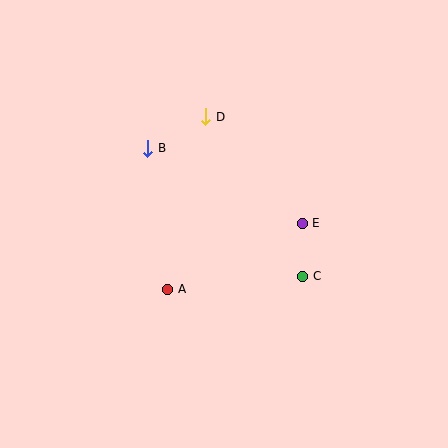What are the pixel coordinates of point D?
Point D is at (206, 117).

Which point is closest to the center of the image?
Point E at (302, 223) is closest to the center.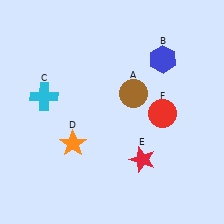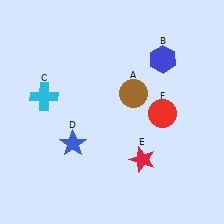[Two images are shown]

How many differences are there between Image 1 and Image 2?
There is 1 difference between the two images.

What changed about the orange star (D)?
In Image 1, D is orange. In Image 2, it changed to blue.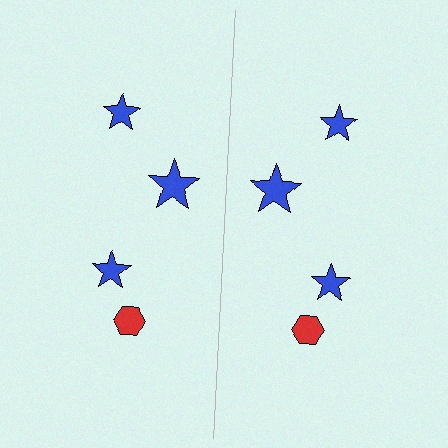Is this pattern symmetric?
Yes, this pattern has bilateral (reflection) symmetry.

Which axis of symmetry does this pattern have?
The pattern has a vertical axis of symmetry running through the center of the image.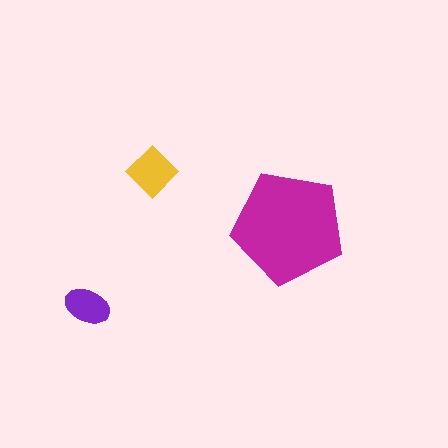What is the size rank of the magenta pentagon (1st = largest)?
1st.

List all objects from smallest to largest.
The purple ellipse, the yellow diamond, the magenta pentagon.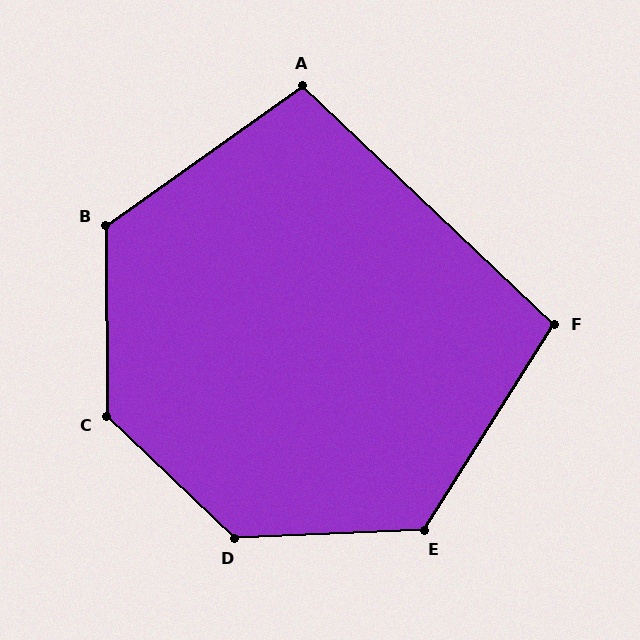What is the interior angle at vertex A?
Approximately 101 degrees (obtuse).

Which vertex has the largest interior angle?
D, at approximately 134 degrees.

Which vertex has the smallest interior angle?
F, at approximately 101 degrees.